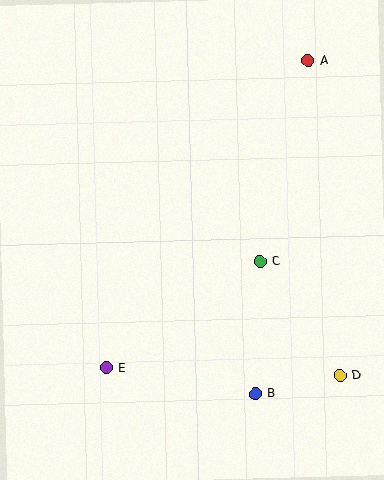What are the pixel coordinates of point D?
Point D is at (340, 375).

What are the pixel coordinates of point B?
Point B is at (255, 394).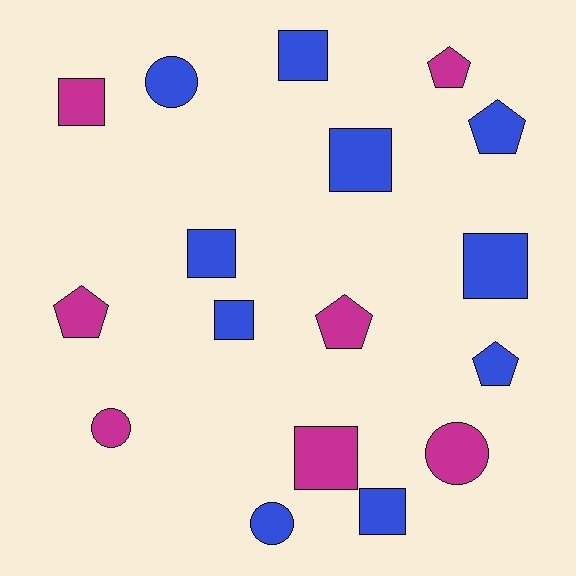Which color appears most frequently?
Blue, with 10 objects.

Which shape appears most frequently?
Square, with 8 objects.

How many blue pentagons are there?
There are 2 blue pentagons.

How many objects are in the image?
There are 17 objects.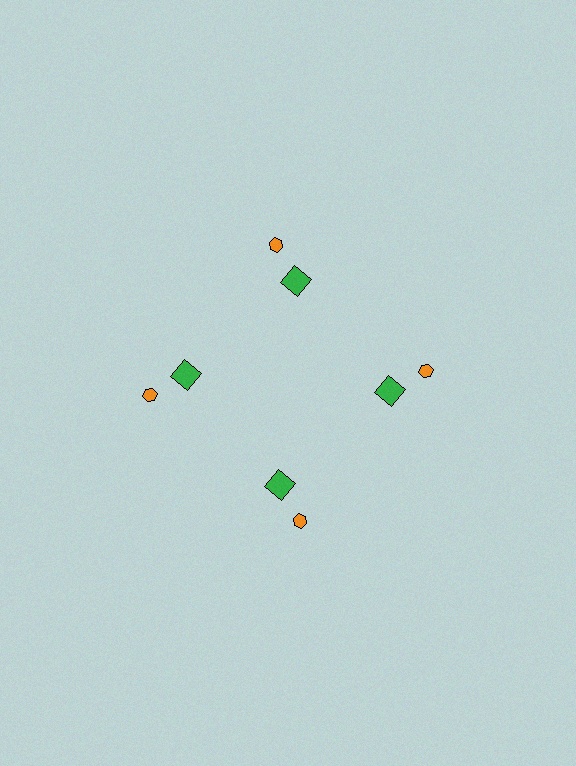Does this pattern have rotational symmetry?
Yes, this pattern has 4-fold rotational symmetry. It looks the same after rotating 90 degrees around the center.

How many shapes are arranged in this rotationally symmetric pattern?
There are 8 shapes, arranged in 4 groups of 2.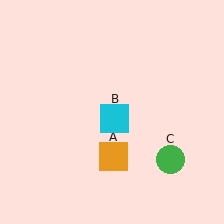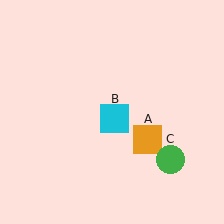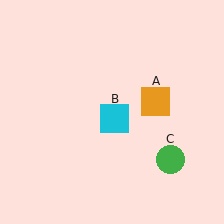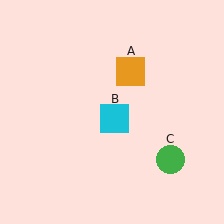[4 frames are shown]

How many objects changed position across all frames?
1 object changed position: orange square (object A).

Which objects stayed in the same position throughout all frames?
Cyan square (object B) and green circle (object C) remained stationary.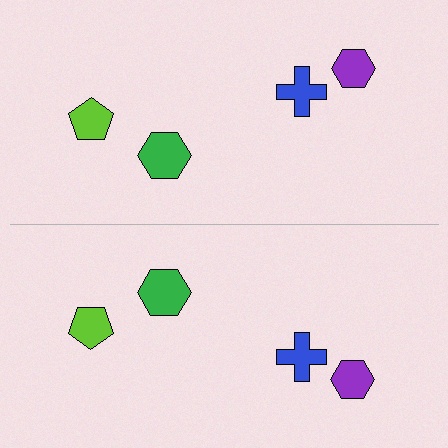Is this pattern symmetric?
Yes, this pattern has bilateral (reflection) symmetry.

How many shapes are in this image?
There are 8 shapes in this image.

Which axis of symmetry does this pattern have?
The pattern has a horizontal axis of symmetry running through the center of the image.